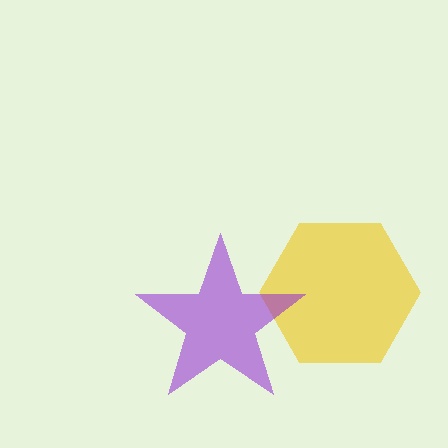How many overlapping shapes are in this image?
There are 2 overlapping shapes in the image.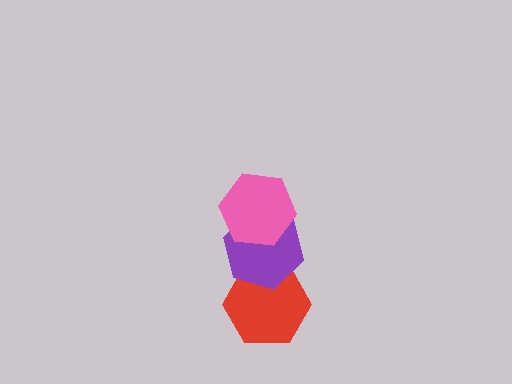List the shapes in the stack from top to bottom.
From top to bottom: the pink hexagon, the purple hexagon, the red hexagon.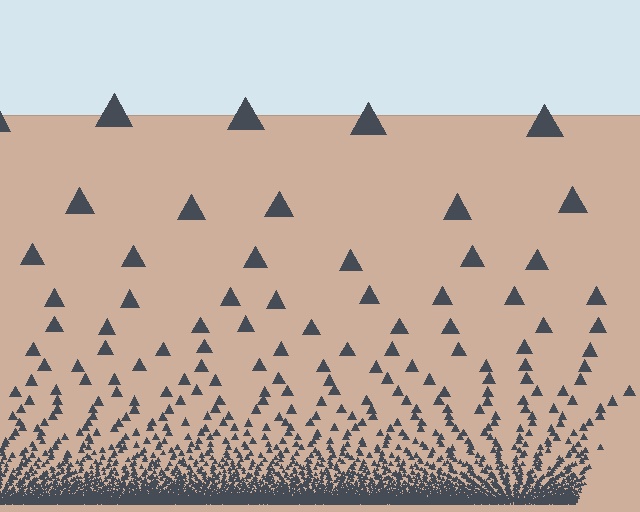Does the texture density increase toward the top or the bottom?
Density increases toward the bottom.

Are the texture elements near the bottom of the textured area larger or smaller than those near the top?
Smaller. The gradient is inverted — elements near the bottom are smaller and denser.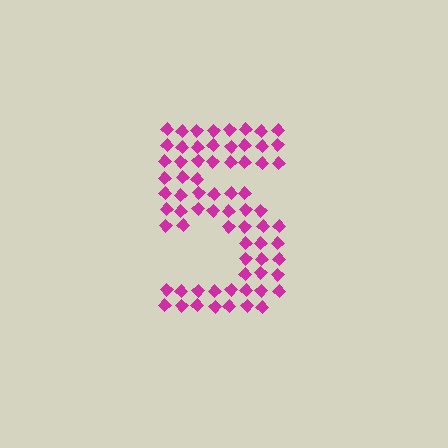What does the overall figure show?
The overall figure shows the digit 5.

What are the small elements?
The small elements are diamonds.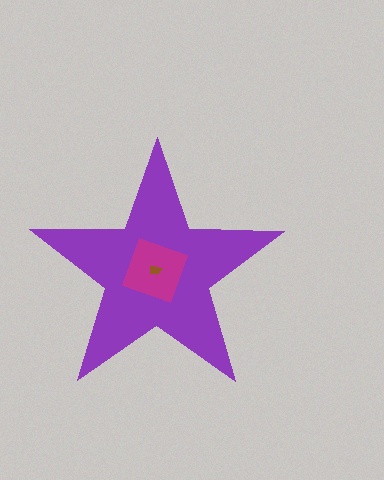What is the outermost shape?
The purple star.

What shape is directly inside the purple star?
The magenta square.